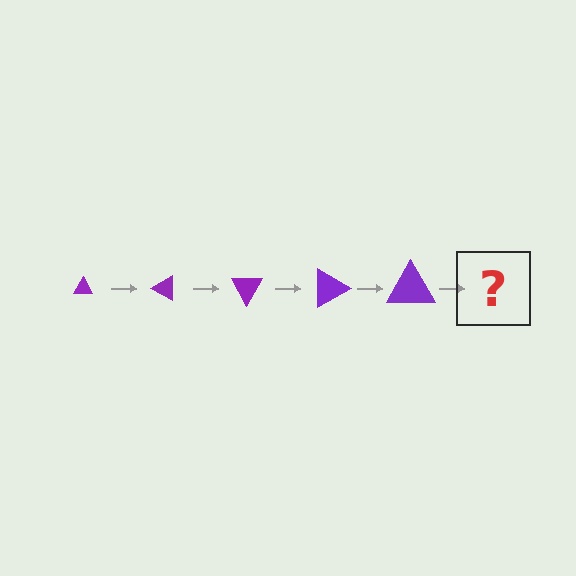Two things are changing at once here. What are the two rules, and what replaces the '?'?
The two rules are that the triangle grows larger each step and it rotates 30 degrees each step. The '?' should be a triangle, larger than the previous one and rotated 150 degrees from the start.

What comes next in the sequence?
The next element should be a triangle, larger than the previous one and rotated 150 degrees from the start.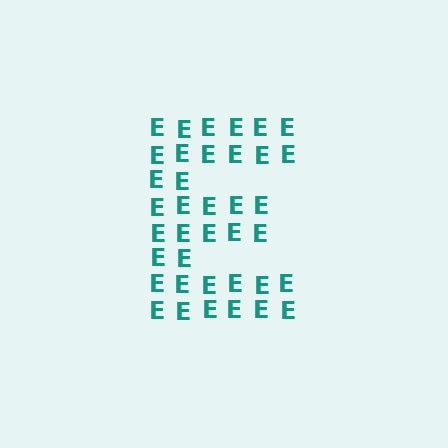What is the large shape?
The large shape is the letter E.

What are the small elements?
The small elements are letter E's.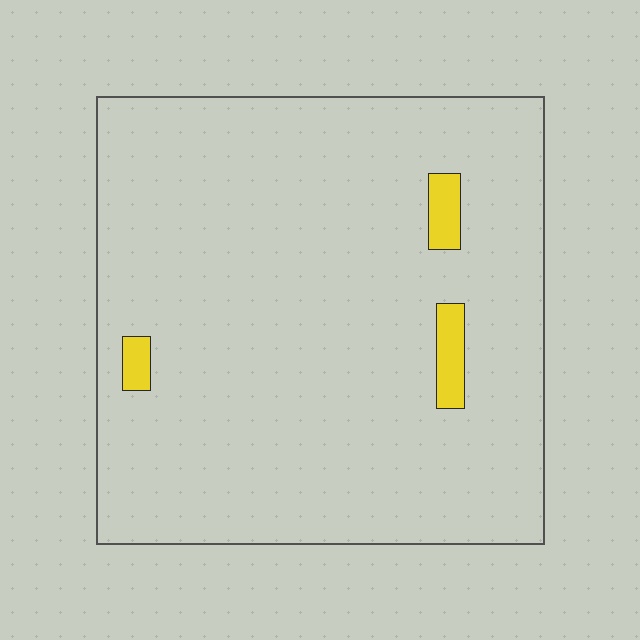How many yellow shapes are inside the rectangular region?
3.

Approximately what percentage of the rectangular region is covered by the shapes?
Approximately 5%.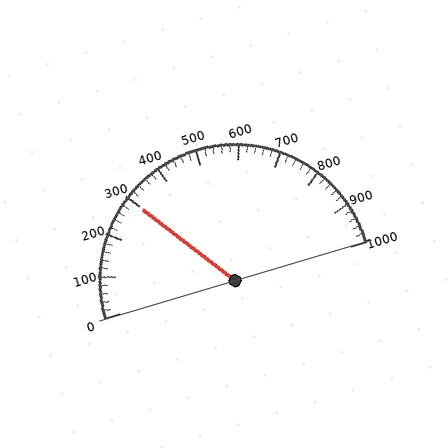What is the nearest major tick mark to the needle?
The nearest major tick mark is 300.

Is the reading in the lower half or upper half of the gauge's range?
The reading is in the lower half of the range (0 to 1000).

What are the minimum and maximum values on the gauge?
The gauge ranges from 0 to 1000.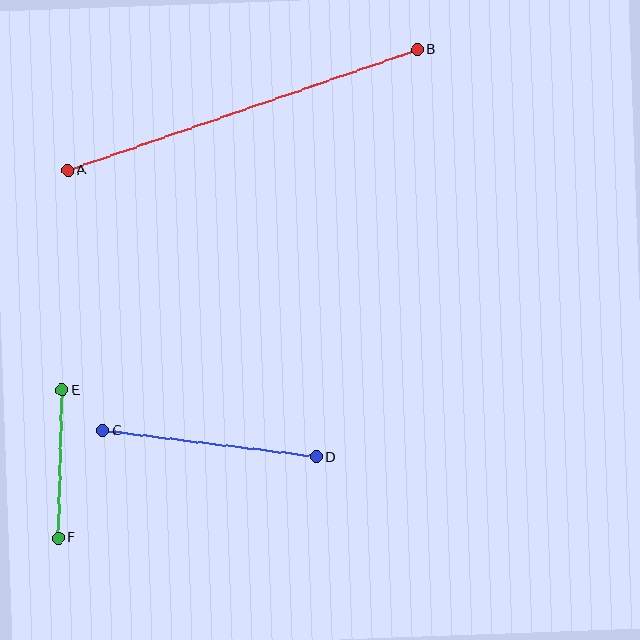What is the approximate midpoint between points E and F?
The midpoint is at approximately (60, 464) pixels.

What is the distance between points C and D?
The distance is approximately 215 pixels.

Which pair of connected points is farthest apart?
Points A and B are farthest apart.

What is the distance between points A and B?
The distance is approximately 370 pixels.